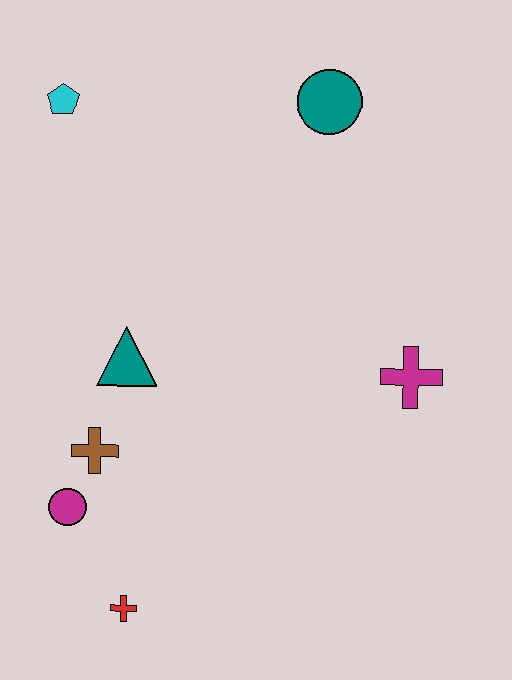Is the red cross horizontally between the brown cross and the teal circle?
Yes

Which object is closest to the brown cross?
The magenta circle is closest to the brown cross.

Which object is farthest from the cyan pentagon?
The red cross is farthest from the cyan pentagon.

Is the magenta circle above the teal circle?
No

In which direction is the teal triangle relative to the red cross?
The teal triangle is above the red cross.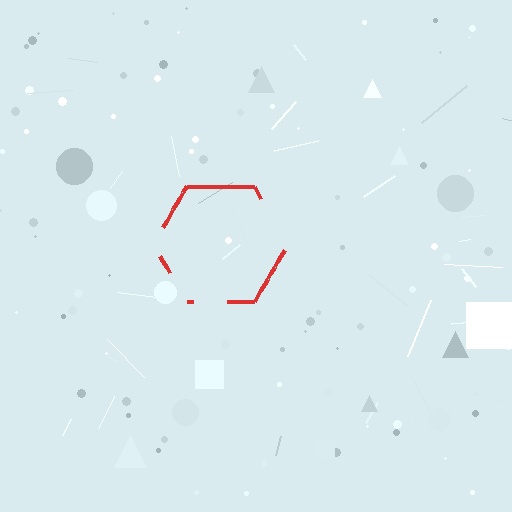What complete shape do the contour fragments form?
The contour fragments form a hexagon.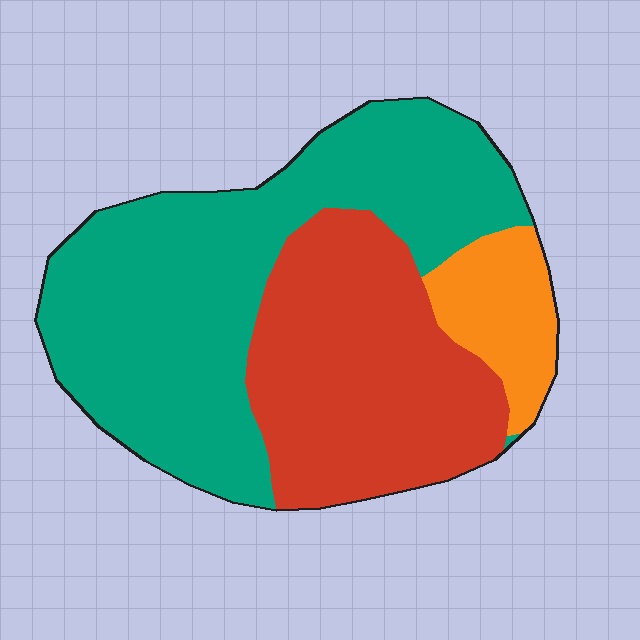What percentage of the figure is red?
Red covers 36% of the figure.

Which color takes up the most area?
Teal, at roughly 55%.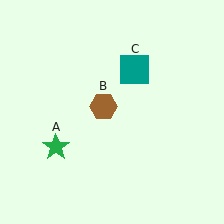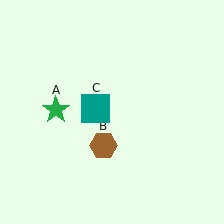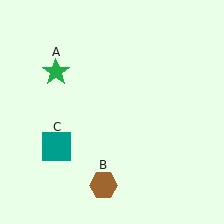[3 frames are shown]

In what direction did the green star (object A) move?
The green star (object A) moved up.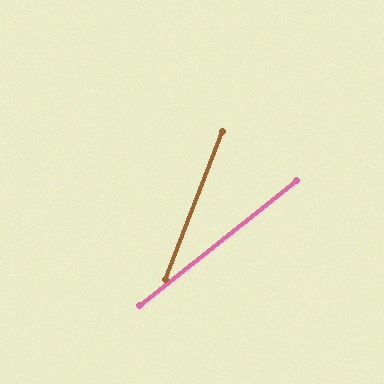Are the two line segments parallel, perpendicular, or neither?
Neither parallel nor perpendicular — they differ by about 30°.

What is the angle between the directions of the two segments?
Approximately 30 degrees.